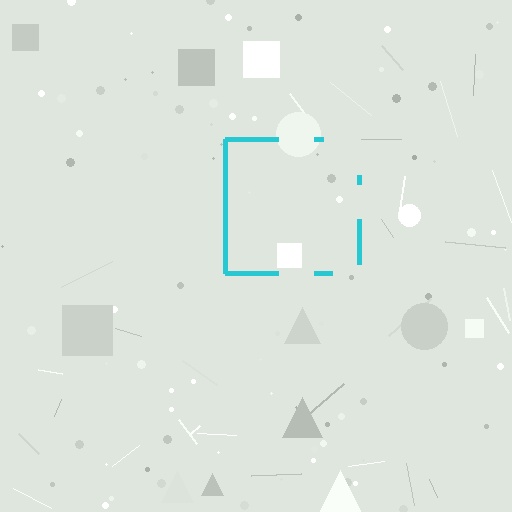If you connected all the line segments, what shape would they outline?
They would outline a square.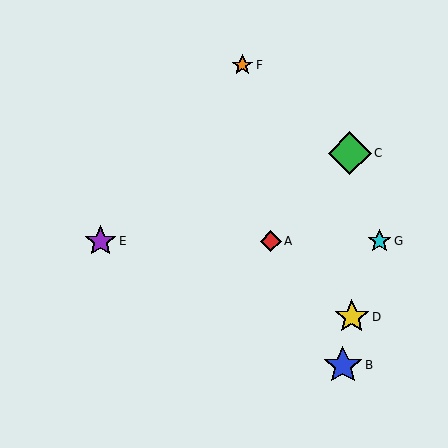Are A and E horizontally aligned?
Yes, both are at y≈241.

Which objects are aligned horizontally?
Objects A, E, G are aligned horizontally.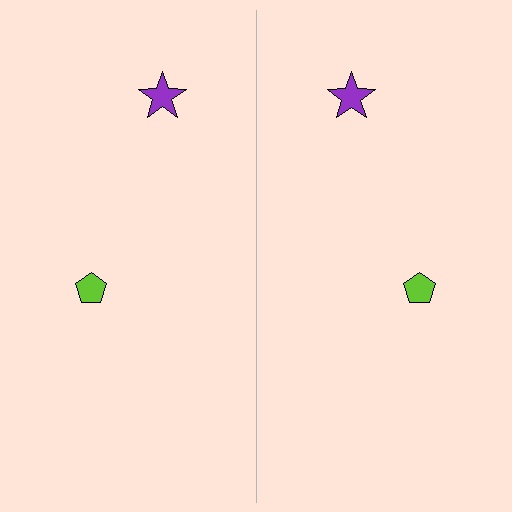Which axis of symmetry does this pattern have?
The pattern has a vertical axis of symmetry running through the center of the image.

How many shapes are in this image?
There are 4 shapes in this image.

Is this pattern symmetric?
Yes, this pattern has bilateral (reflection) symmetry.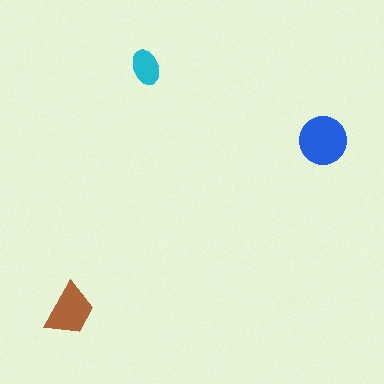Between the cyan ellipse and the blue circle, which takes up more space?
The blue circle.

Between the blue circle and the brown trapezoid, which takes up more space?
The blue circle.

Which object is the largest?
The blue circle.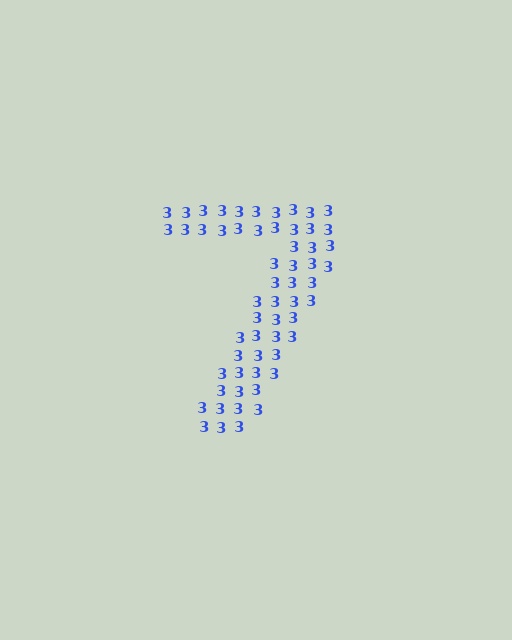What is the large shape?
The large shape is the digit 7.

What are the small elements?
The small elements are digit 3's.